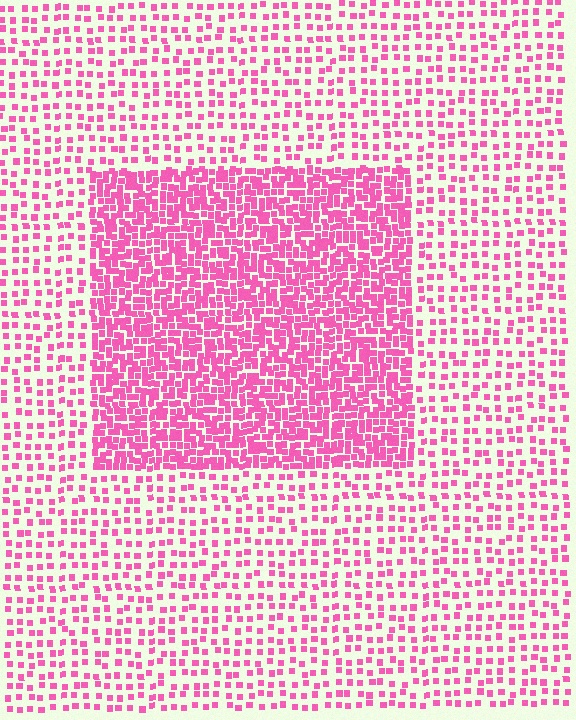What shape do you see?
I see a rectangle.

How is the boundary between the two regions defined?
The boundary is defined by a change in element density (approximately 2.4x ratio). All elements are the same color, size, and shape.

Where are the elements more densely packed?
The elements are more densely packed inside the rectangle boundary.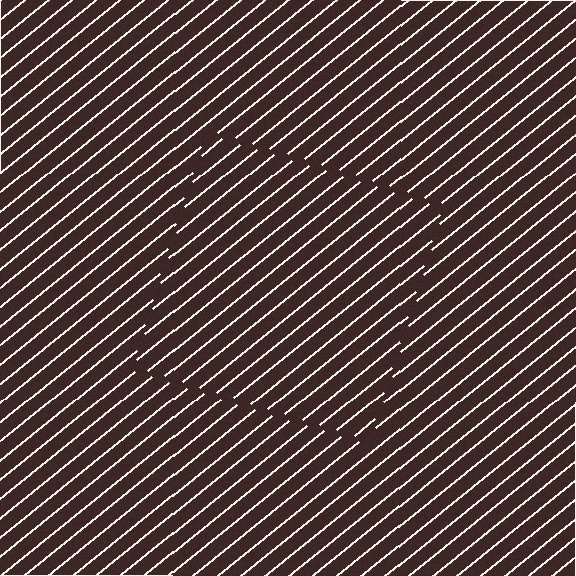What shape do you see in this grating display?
An illusory square. The interior of the shape contains the same grating, shifted by half a period — the contour is defined by the phase discontinuity where line-ends from the inner and outer gratings abut.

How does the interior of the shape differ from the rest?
The interior of the shape contains the same grating, shifted by half a period — the contour is defined by the phase discontinuity where line-ends from the inner and outer gratings abut.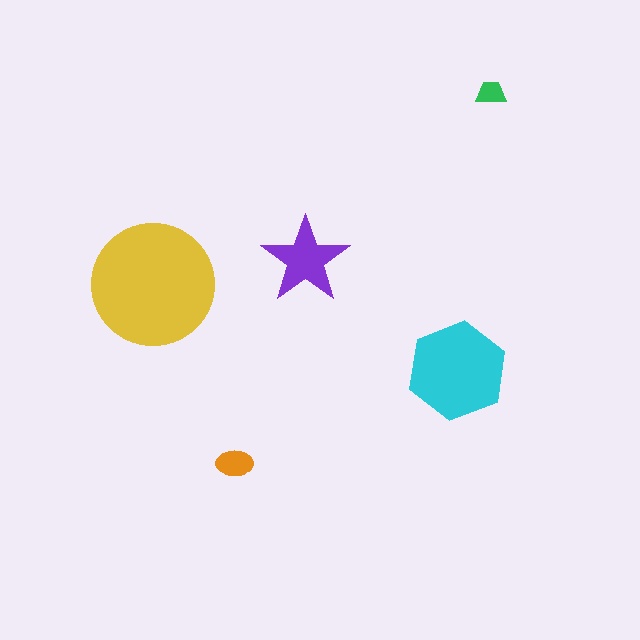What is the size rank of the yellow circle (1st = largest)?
1st.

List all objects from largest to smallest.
The yellow circle, the cyan hexagon, the purple star, the orange ellipse, the green trapezoid.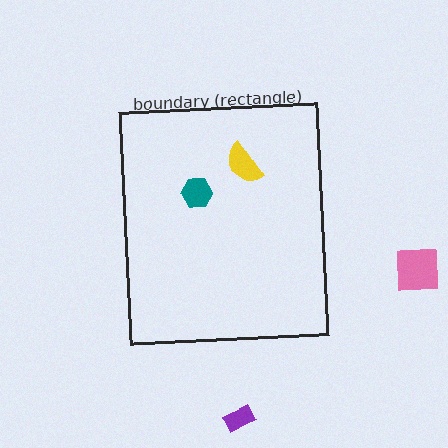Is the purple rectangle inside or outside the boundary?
Outside.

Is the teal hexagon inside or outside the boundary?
Inside.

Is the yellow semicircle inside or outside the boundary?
Inside.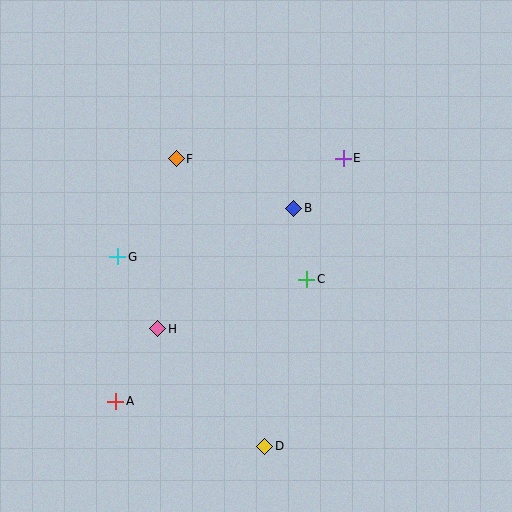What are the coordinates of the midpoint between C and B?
The midpoint between C and B is at (300, 244).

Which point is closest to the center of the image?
Point C at (307, 279) is closest to the center.